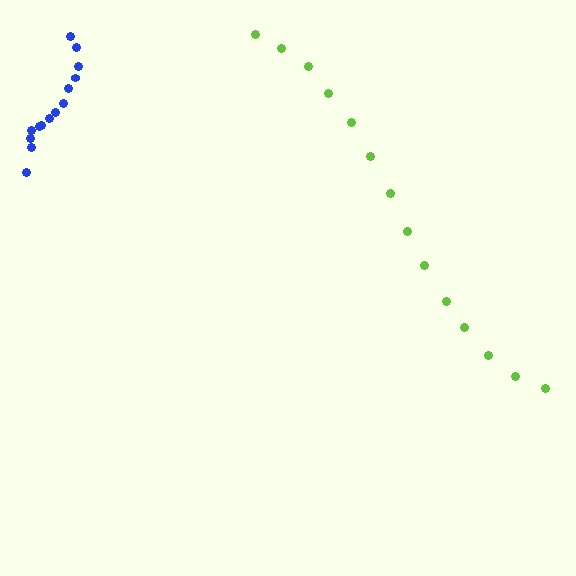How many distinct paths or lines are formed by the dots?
There are 2 distinct paths.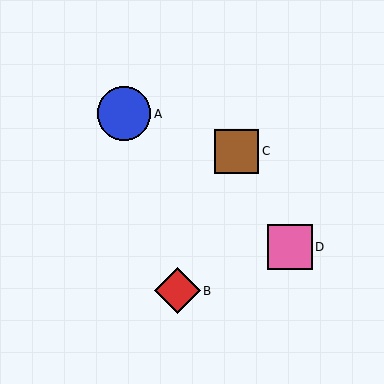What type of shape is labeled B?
Shape B is a red diamond.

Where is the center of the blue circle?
The center of the blue circle is at (124, 114).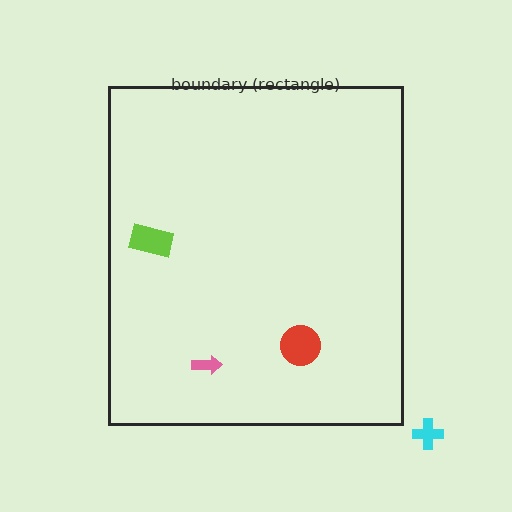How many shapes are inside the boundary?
3 inside, 1 outside.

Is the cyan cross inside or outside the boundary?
Outside.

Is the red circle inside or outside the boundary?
Inside.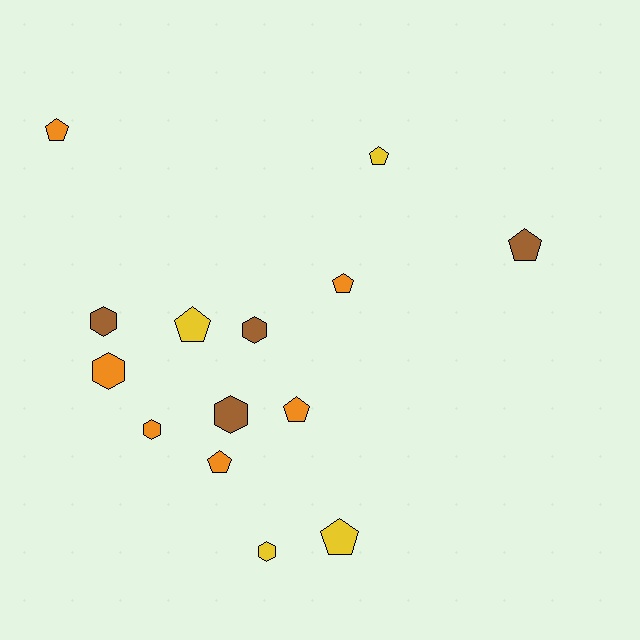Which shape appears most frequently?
Pentagon, with 8 objects.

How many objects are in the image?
There are 14 objects.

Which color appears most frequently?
Orange, with 6 objects.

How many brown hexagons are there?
There are 3 brown hexagons.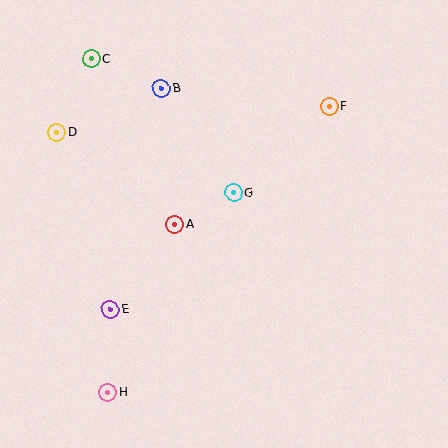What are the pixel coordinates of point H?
Point H is at (108, 392).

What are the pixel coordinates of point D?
Point D is at (57, 132).